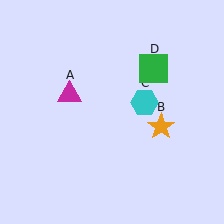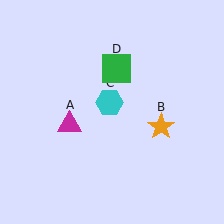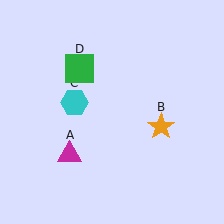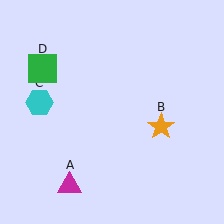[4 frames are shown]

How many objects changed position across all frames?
3 objects changed position: magenta triangle (object A), cyan hexagon (object C), green square (object D).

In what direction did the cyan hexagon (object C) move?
The cyan hexagon (object C) moved left.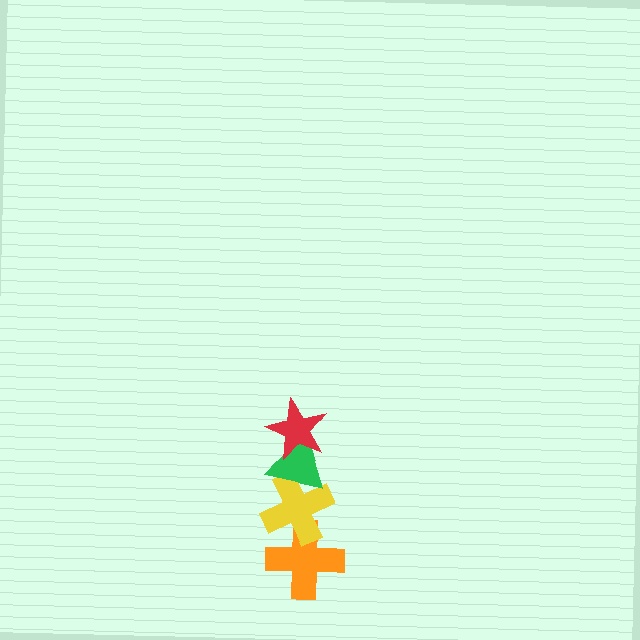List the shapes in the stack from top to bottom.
From top to bottom: the red star, the green triangle, the yellow cross, the orange cross.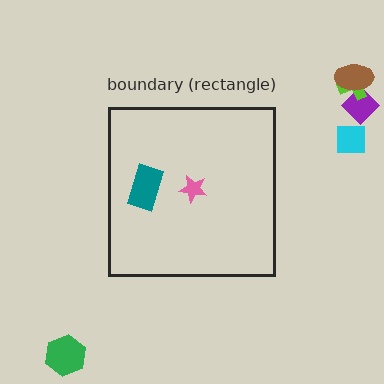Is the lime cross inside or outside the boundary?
Outside.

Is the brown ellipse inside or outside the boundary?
Outside.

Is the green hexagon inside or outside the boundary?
Outside.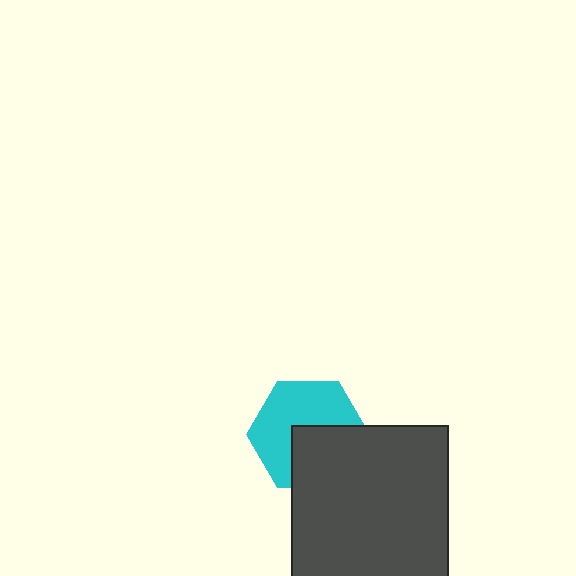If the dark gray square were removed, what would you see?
You would see the complete cyan hexagon.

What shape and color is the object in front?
The object in front is a dark gray square.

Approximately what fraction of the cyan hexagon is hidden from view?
Roughly 41% of the cyan hexagon is hidden behind the dark gray square.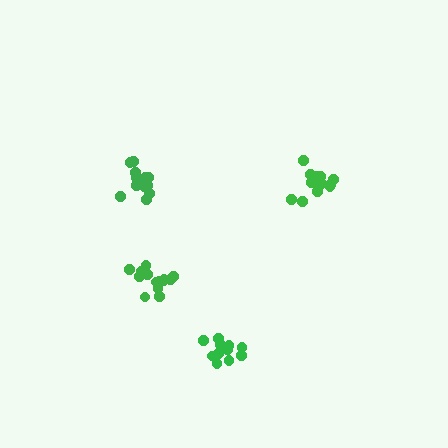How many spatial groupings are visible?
There are 4 spatial groupings.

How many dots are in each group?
Group 1: 14 dots, Group 2: 14 dots, Group 3: 14 dots, Group 4: 11 dots (53 total).